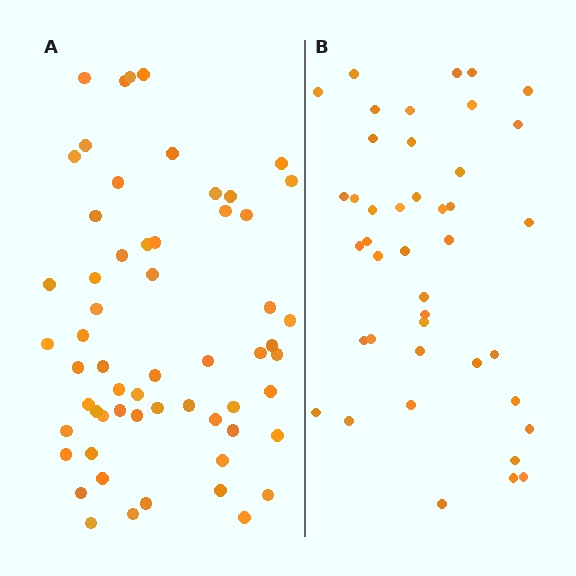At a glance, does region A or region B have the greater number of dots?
Region A (the left region) has more dots.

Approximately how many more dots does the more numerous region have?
Region A has approximately 15 more dots than region B.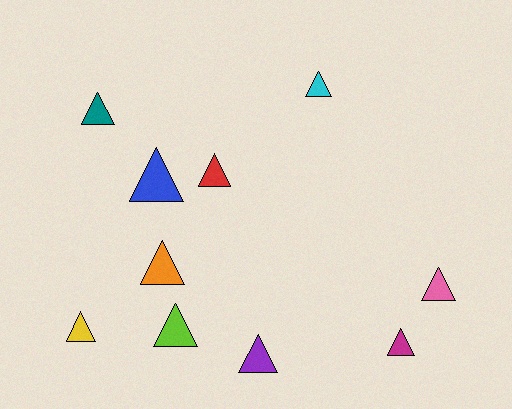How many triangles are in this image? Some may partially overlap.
There are 10 triangles.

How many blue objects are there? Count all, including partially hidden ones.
There is 1 blue object.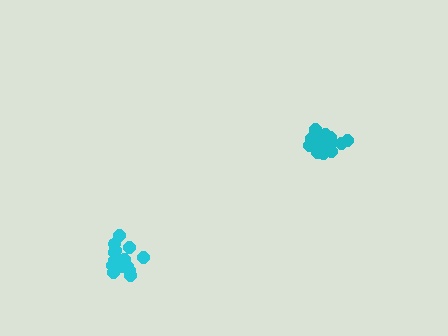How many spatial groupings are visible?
There are 2 spatial groupings.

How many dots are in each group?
Group 1: 19 dots, Group 2: 16 dots (35 total).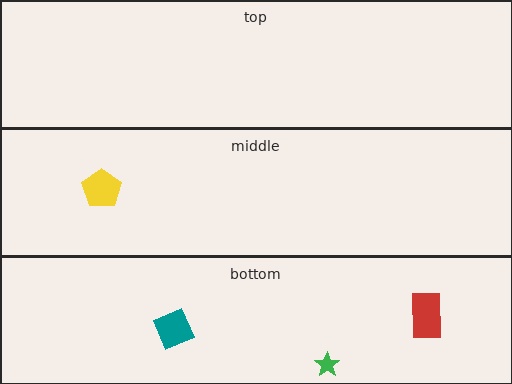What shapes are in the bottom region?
The green star, the teal diamond, the red rectangle.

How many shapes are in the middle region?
1.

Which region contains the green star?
The bottom region.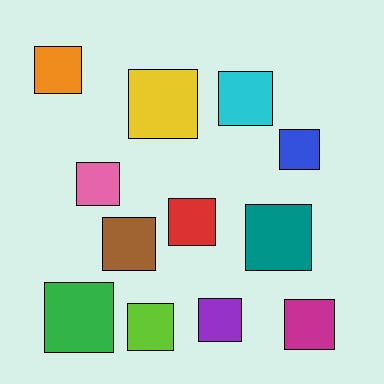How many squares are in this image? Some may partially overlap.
There are 12 squares.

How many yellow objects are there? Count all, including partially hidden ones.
There is 1 yellow object.